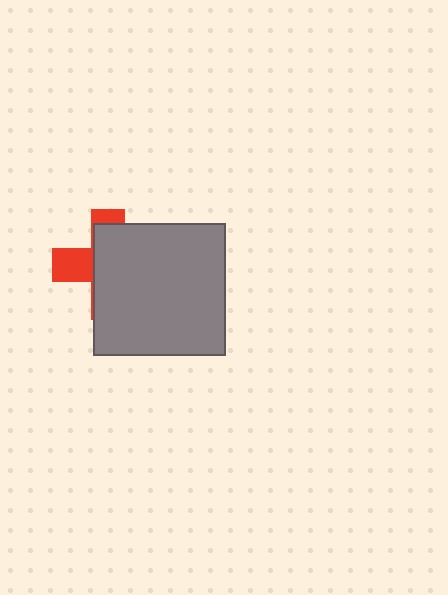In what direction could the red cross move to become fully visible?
The red cross could move left. That would shift it out from behind the gray square entirely.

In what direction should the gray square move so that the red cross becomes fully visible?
The gray square should move right. That is the shortest direction to clear the overlap and leave the red cross fully visible.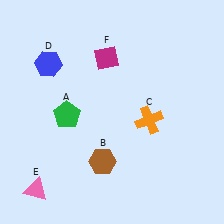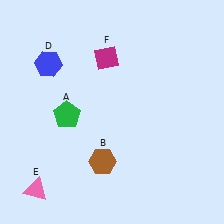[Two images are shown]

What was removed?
The orange cross (C) was removed in Image 2.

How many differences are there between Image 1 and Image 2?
There is 1 difference between the two images.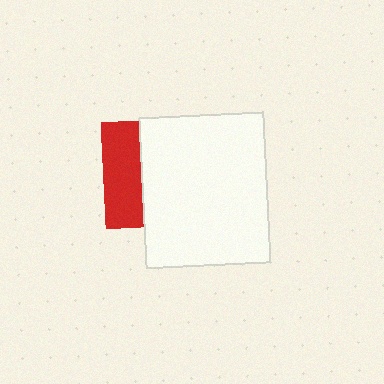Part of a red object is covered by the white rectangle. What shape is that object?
It is a square.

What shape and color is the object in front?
The object in front is a white rectangle.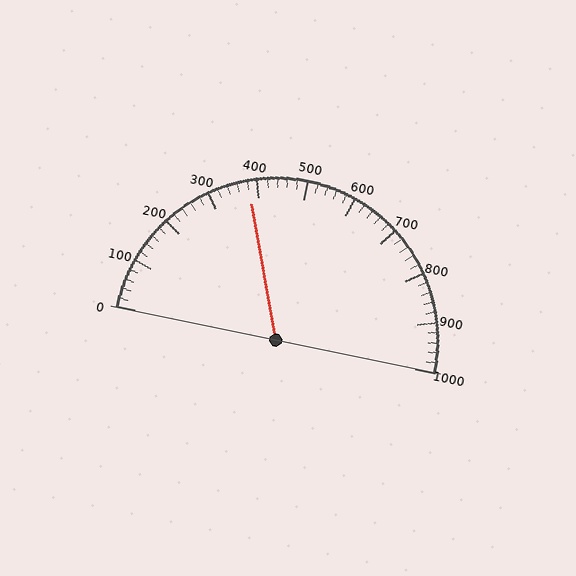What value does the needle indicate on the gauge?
The needle indicates approximately 380.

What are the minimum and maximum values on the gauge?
The gauge ranges from 0 to 1000.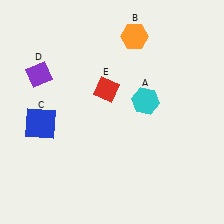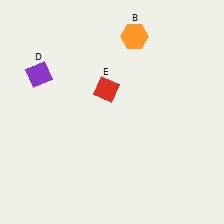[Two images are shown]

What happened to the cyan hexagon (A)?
The cyan hexagon (A) was removed in Image 2. It was in the top-right area of Image 1.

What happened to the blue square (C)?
The blue square (C) was removed in Image 2. It was in the bottom-left area of Image 1.